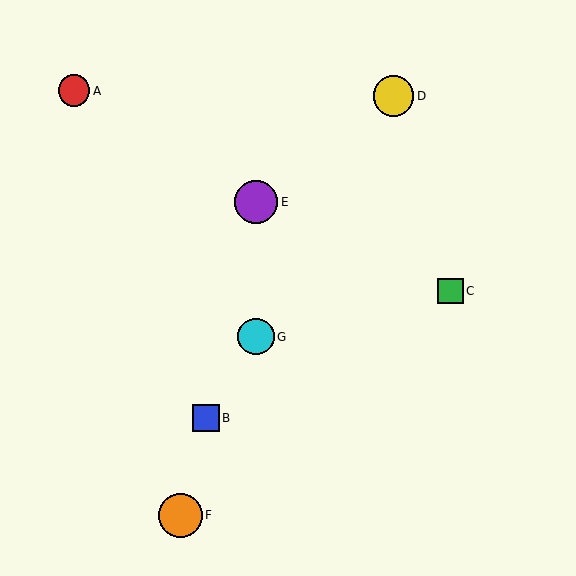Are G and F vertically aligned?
No, G is at x≈256 and F is at x≈181.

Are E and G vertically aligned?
Yes, both are at x≈256.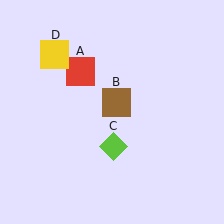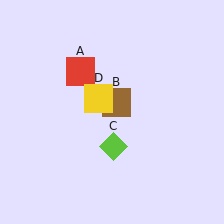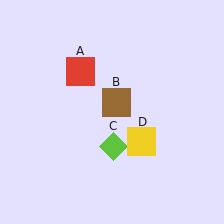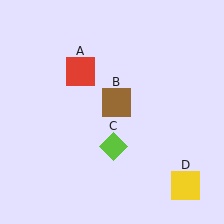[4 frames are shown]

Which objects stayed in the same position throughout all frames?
Red square (object A) and brown square (object B) and lime diamond (object C) remained stationary.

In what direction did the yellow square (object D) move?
The yellow square (object D) moved down and to the right.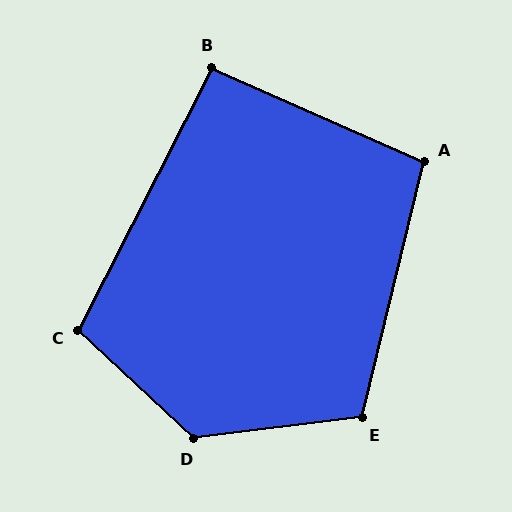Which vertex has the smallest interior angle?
B, at approximately 93 degrees.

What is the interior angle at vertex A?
Approximately 100 degrees (obtuse).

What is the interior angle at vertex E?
Approximately 111 degrees (obtuse).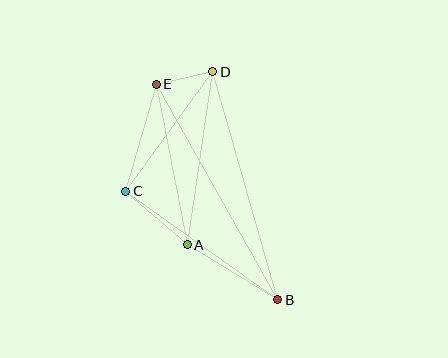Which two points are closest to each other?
Points D and E are closest to each other.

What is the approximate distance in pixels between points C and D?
The distance between C and D is approximately 148 pixels.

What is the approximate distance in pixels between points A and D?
The distance between A and D is approximately 174 pixels.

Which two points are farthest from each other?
Points B and E are farthest from each other.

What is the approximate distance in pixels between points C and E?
The distance between C and E is approximately 111 pixels.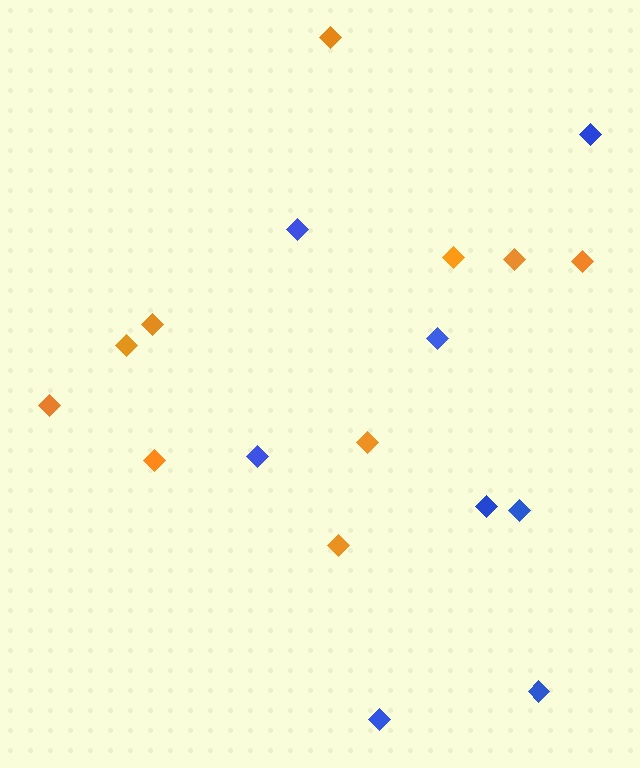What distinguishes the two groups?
There are 2 groups: one group of orange diamonds (10) and one group of blue diamonds (8).